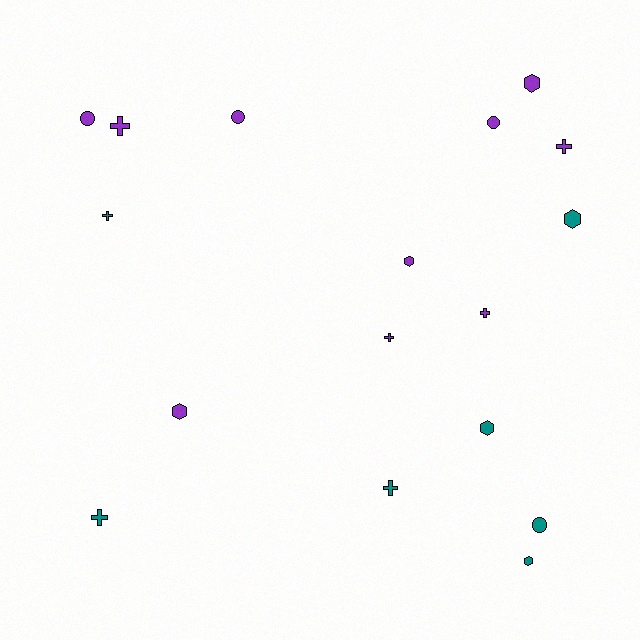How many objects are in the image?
There are 17 objects.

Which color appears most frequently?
Purple, with 10 objects.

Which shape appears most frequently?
Cross, with 7 objects.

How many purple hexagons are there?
There are 3 purple hexagons.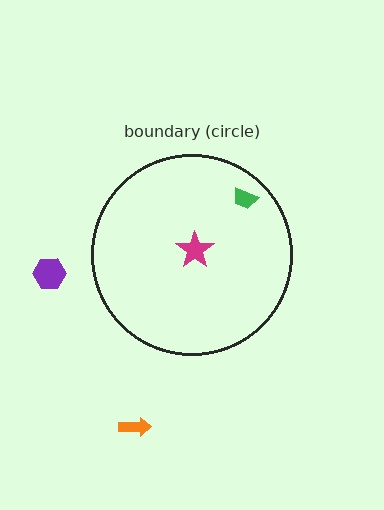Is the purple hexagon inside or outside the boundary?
Outside.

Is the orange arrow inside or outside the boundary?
Outside.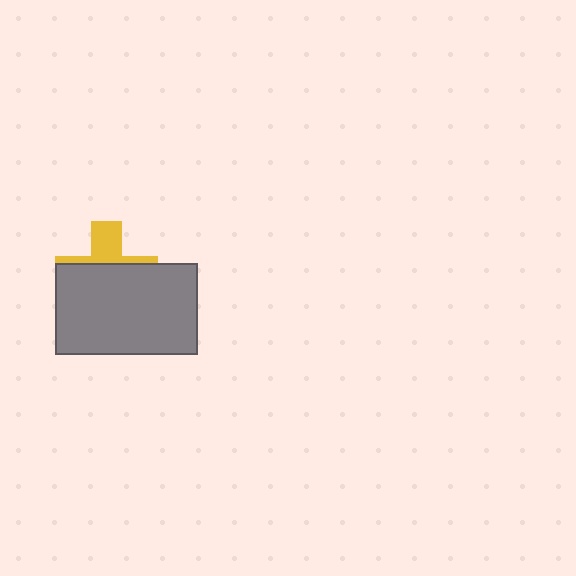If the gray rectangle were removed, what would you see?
You would see the complete yellow cross.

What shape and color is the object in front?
The object in front is a gray rectangle.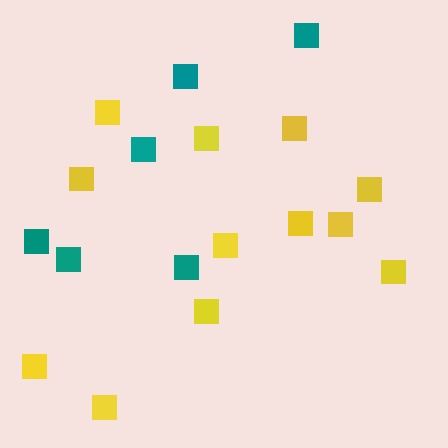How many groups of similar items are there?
There are 2 groups: one group of teal squares (6) and one group of yellow squares (12).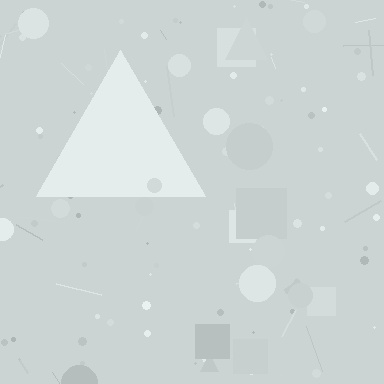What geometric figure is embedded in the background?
A triangle is embedded in the background.